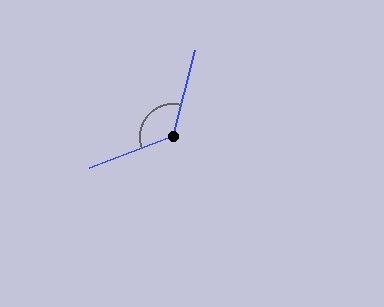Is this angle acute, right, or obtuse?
It is obtuse.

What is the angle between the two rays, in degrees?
Approximately 125 degrees.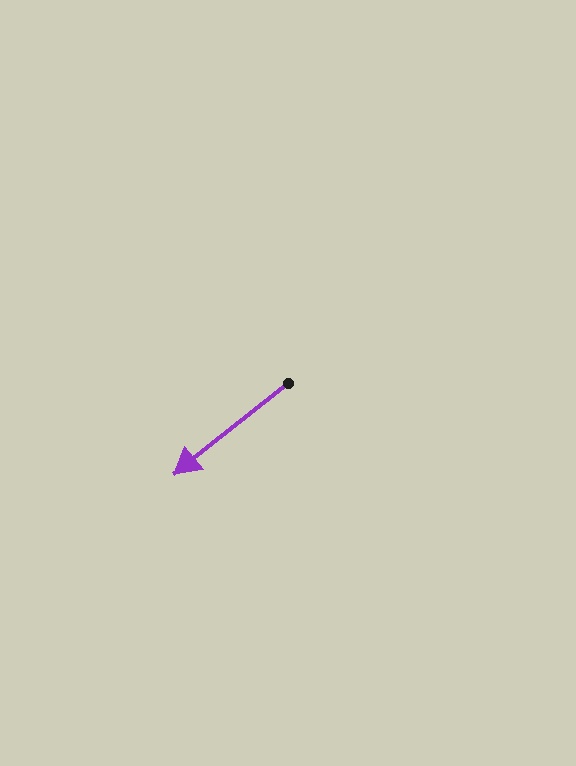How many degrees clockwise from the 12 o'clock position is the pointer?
Approximately 231 degrees.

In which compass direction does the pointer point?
Southwest.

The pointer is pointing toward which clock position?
Roughly 8 o'clock.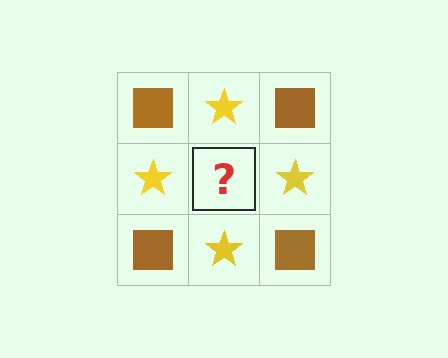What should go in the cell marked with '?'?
The missing cell should contain a brown square.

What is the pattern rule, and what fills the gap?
The rule is that it alternates brown square and yellow star in a checkerboard pattern. The gap should be filled with a brown square.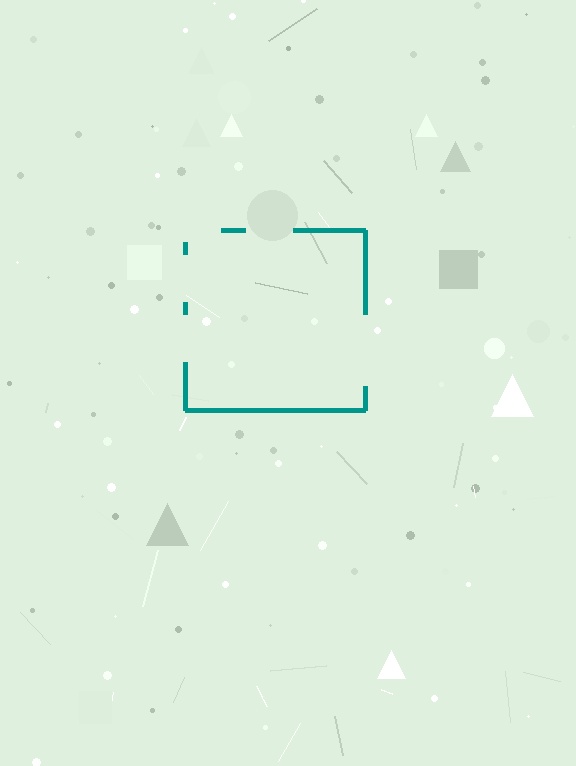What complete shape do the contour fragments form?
The contour fragments form a square.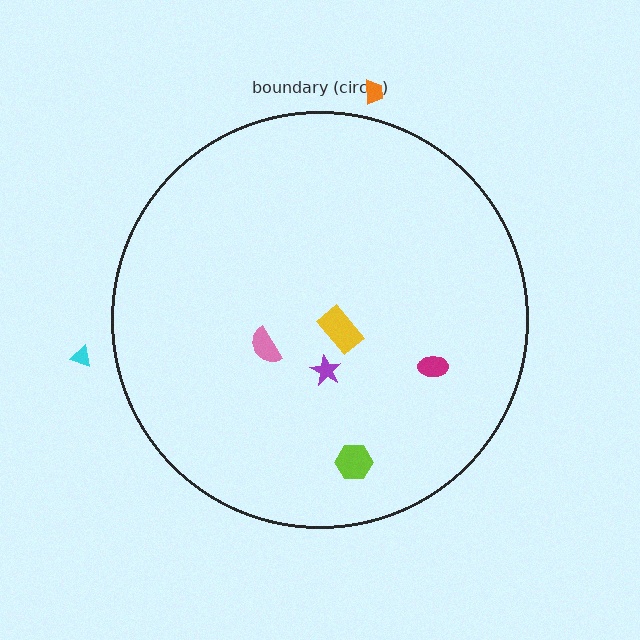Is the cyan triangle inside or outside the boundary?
Outside.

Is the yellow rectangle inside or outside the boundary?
Inside.